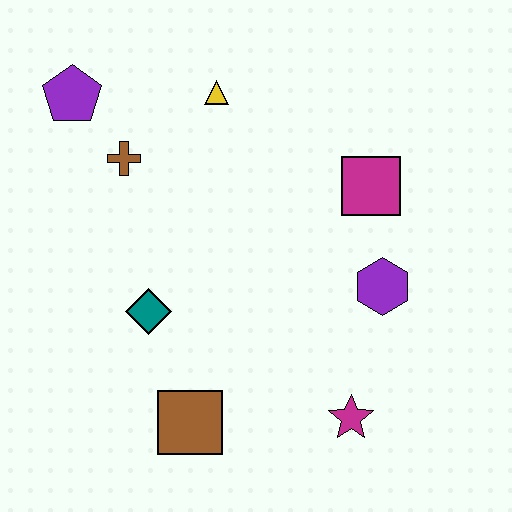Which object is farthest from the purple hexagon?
The purple pentagon is farthest from the purple hexagon.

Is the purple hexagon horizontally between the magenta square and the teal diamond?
No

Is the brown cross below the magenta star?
No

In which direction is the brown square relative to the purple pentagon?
The brown square is below the purple pentagon.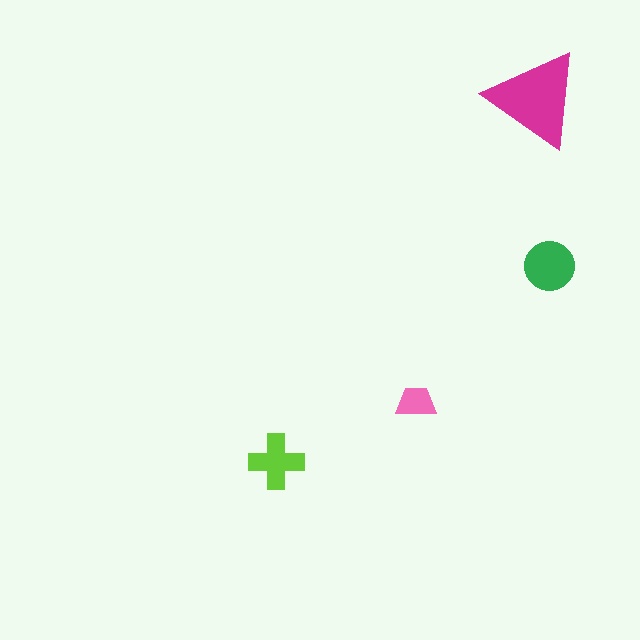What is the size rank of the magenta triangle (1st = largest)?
1st.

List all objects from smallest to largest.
The pink trapezoid, the lime cross, the green circle, the magenta triangle.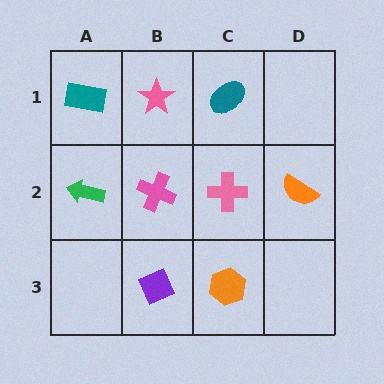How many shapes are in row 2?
4 shapes.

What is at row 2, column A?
A green arrow.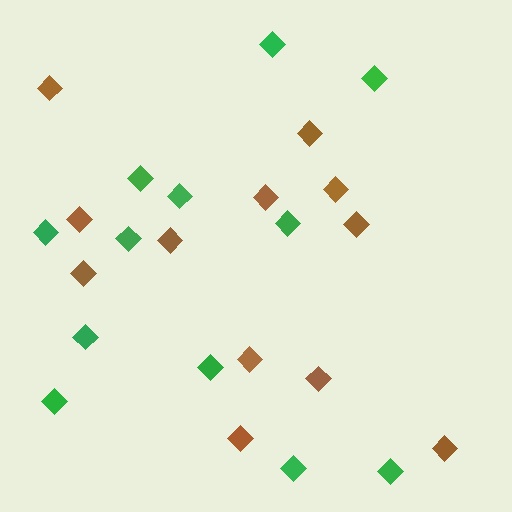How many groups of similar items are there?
There are 2 groups: one group of brown diamonds (12) and one group of green diamonds (12).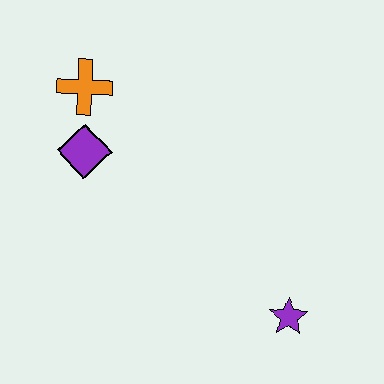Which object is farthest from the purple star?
The orange cross is farthest from the purple star.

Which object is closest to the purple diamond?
The orange cross is closest to the purple diamond.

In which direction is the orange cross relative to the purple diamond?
The orange cross is above the purple diamond.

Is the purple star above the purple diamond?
No